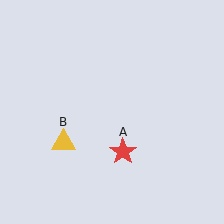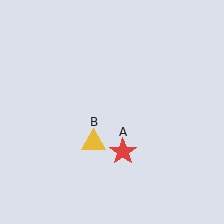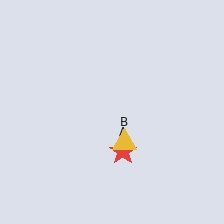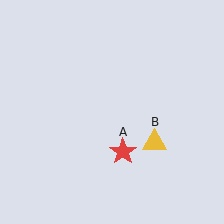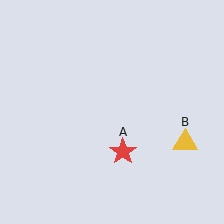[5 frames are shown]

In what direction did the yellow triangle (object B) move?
The yellow triangle (object B) moved right.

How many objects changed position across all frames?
1 object changed position: yellow triangle (object B).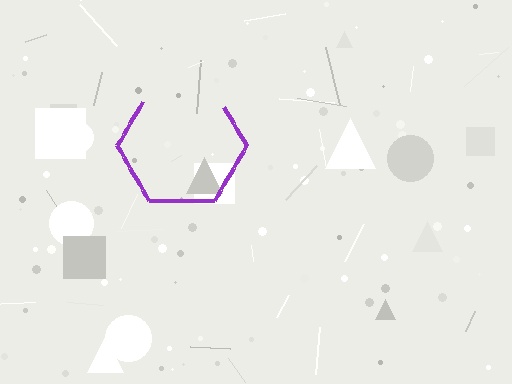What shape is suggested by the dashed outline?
The dashed outline suggests a hexagon.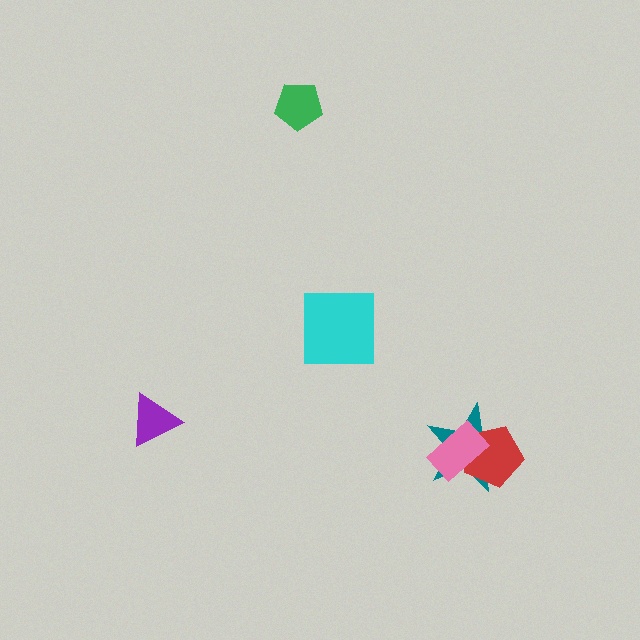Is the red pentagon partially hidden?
Yes, it is partially covered by another shape.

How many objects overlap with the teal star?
2 objects overlap with the teal star.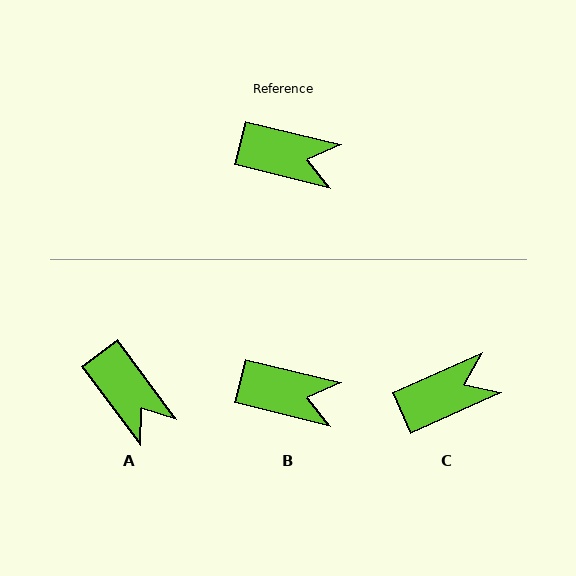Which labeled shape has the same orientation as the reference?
B.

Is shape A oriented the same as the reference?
No, it is off by about 40 degrees.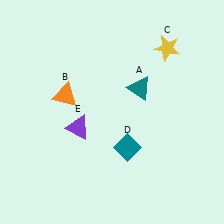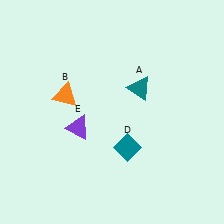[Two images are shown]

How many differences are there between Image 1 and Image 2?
There is 1 difference between the two images.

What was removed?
The yellow star (C) was removed in Image 2.